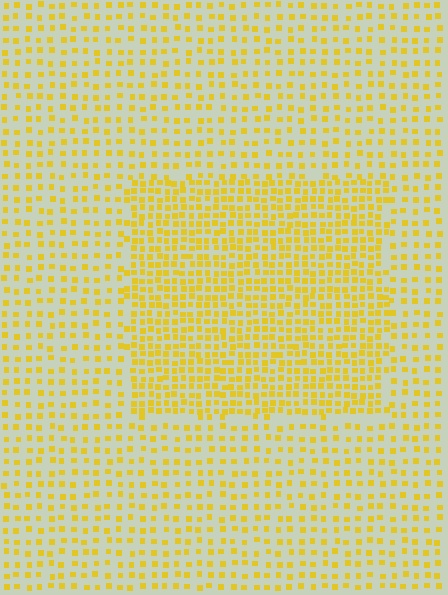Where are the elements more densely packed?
The elements are more densely packed inside the rectangle boundary.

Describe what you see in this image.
The image contains small yellow elements arranged at two different densities. A rectangle-shaped region is visible where the elements are more densely packed than the surrounding area.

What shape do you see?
I see a rectangle.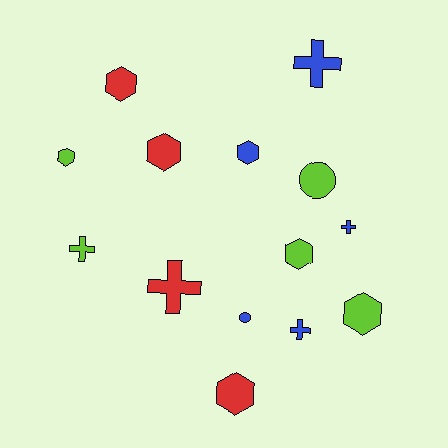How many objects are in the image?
There are 14 objects.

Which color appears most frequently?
Lime, with 5 objects.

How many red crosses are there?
There is 1 red cross.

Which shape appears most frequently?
Hexagon, with 7 objects.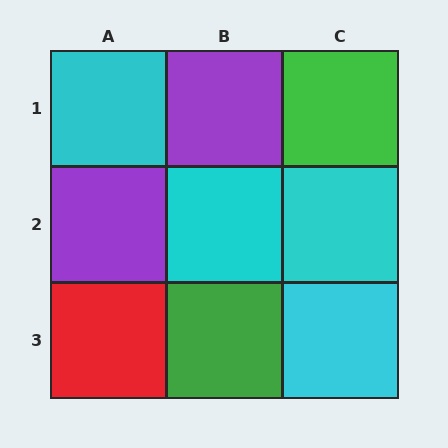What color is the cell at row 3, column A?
Red.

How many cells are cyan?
4 cells are cyan.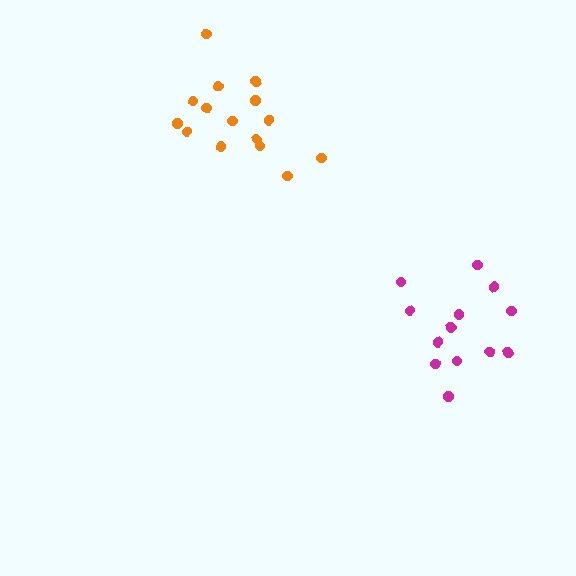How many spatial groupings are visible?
There are 2 spatial groupings.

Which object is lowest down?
The magenta cluster is bottommost.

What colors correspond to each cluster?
The clusters are colored: magenta, orange.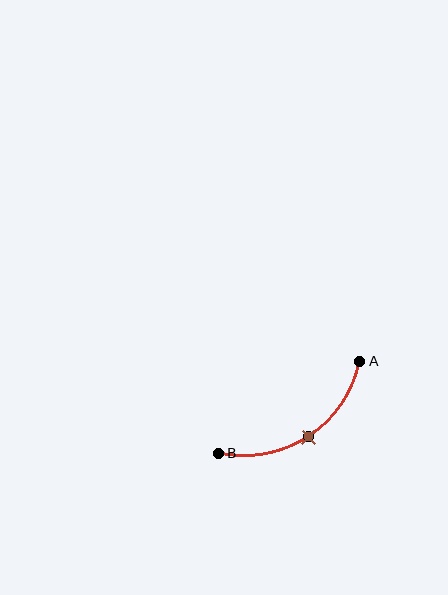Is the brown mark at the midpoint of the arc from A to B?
Yes. The brown mark lies on the arc at equal arc-length from both A and B — it is the arc midpoint.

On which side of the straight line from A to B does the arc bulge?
The arc bulges below the straight line connecting A and B.